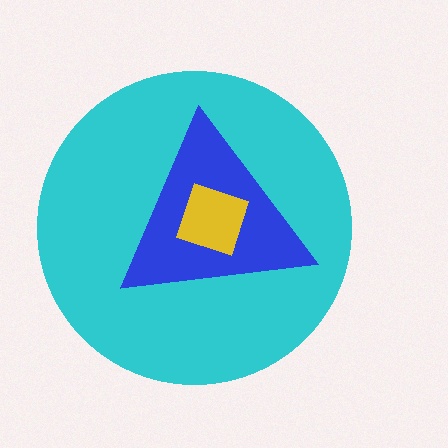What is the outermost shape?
The cyan circle.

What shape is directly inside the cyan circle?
The blue triangle.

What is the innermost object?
The yellow square.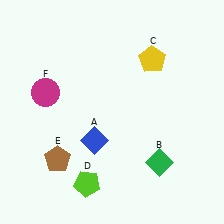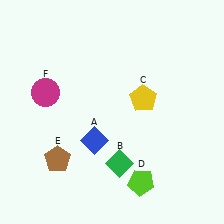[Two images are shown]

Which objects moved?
The objects that moved are: the green diamond (B), the yellow pentagon (C), the lime pentagon (D).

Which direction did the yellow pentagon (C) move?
The yellow pentagon (C) moved down.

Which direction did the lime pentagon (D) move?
The lime pentagon (D) moved right.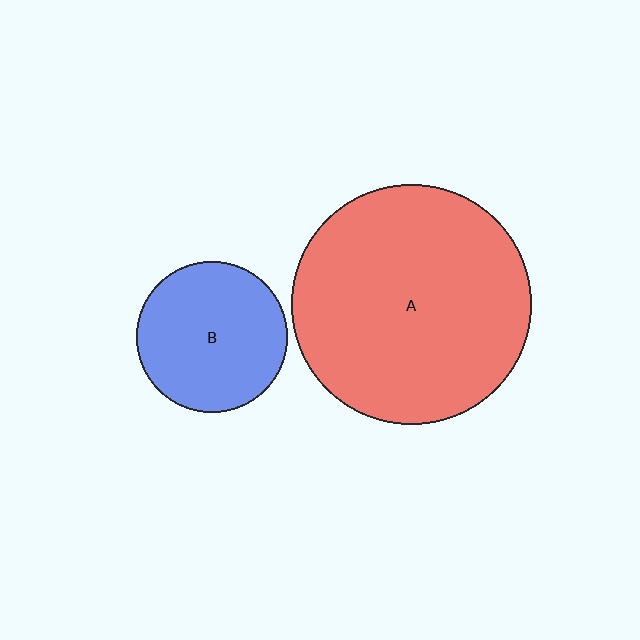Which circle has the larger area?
Circle A (red).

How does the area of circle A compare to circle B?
Approximately 2.5 times.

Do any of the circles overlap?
No, none of the circles overlap.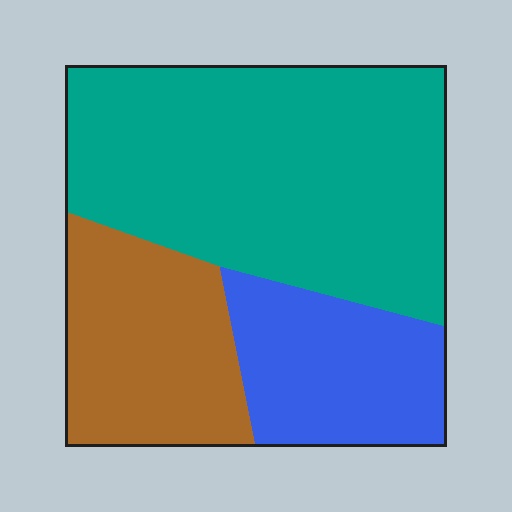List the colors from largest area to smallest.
From largest to smallest: teal, brown, blue.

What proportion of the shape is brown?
Brown covers around 25% of the shape.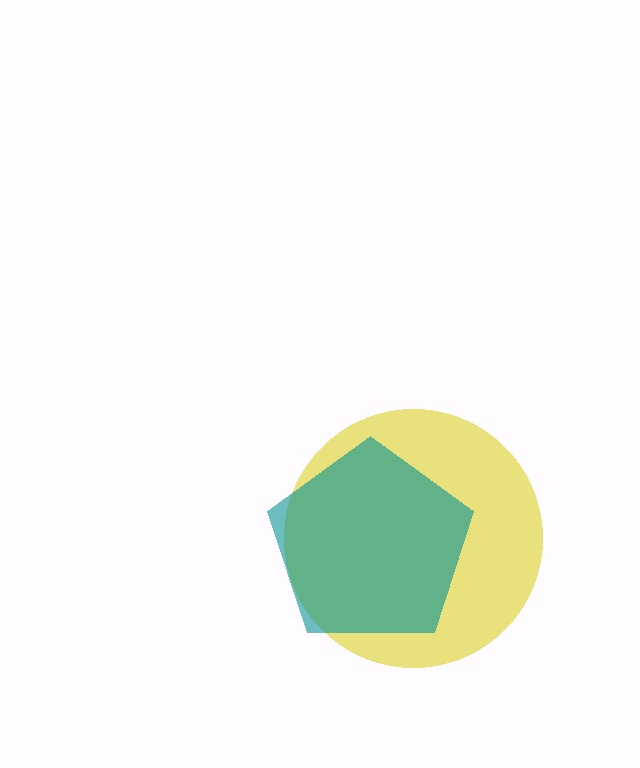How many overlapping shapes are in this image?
There are 2 overlapping shapes in the image.